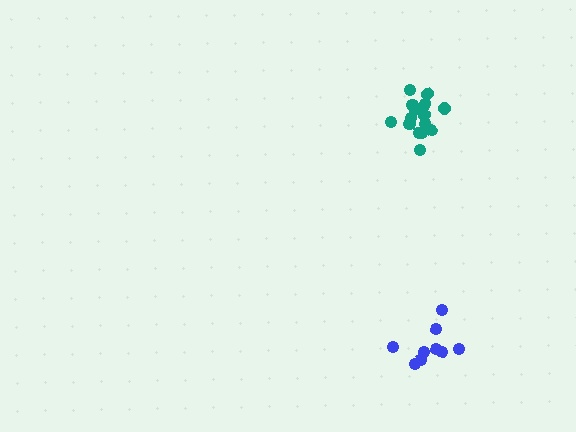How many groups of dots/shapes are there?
There are 2 groups.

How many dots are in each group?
Group 1: 10 dots, Group 2: 16 dots (26 total).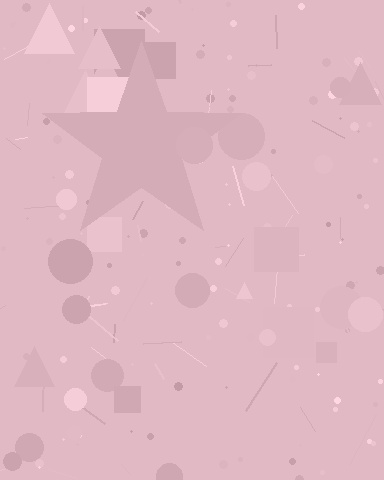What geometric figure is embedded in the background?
A star is embedded in the background.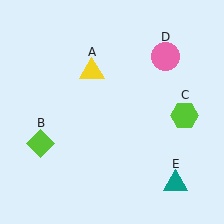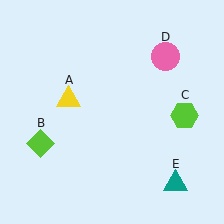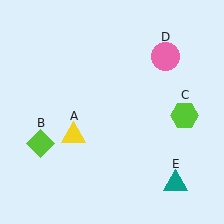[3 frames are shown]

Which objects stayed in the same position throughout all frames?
Lime diamond (object B) and lime hexagon (object C) and pink circle (object D) and teal triangle (object E) remained stationary.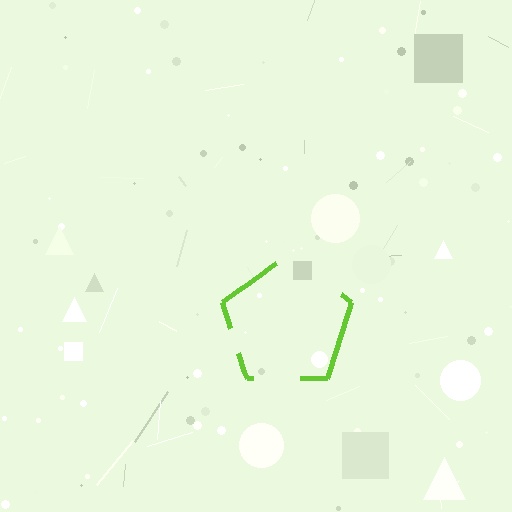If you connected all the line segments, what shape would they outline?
They would outline a pentagon.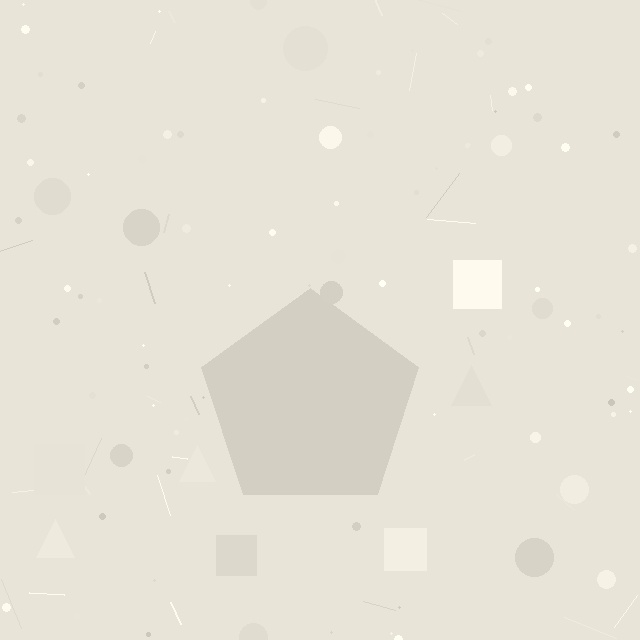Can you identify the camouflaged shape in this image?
The camouflaged shape is a pentagon.